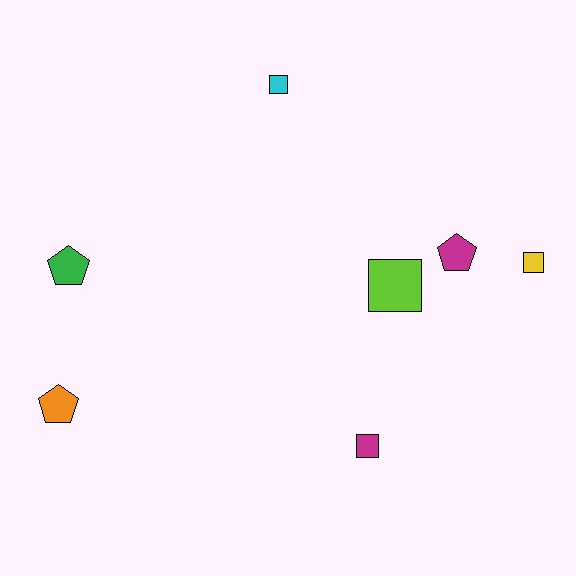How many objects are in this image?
There are 7 objects.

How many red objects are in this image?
There are no red objects.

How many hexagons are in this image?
There are no hexagons.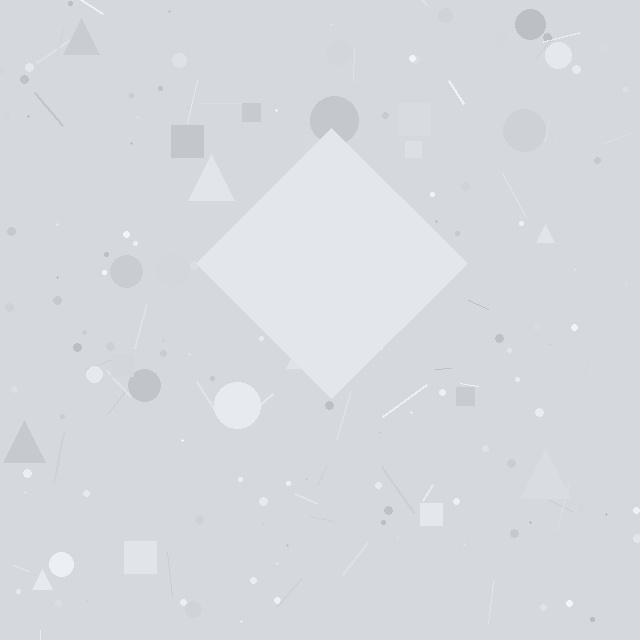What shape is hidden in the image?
A diamond is hidden in the image.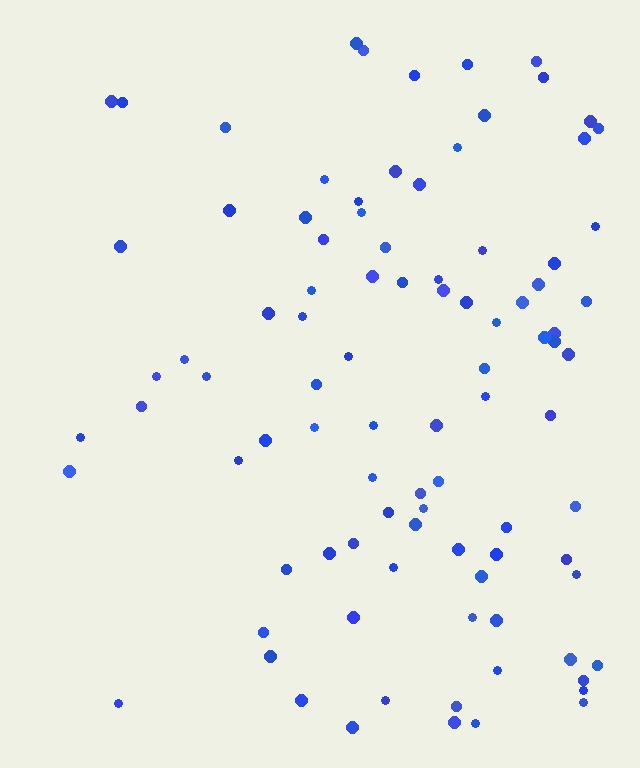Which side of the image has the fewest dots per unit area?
The left.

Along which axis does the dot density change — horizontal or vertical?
Horizontal.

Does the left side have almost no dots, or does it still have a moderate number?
Still a moderate number, just noticeably fewer than the right.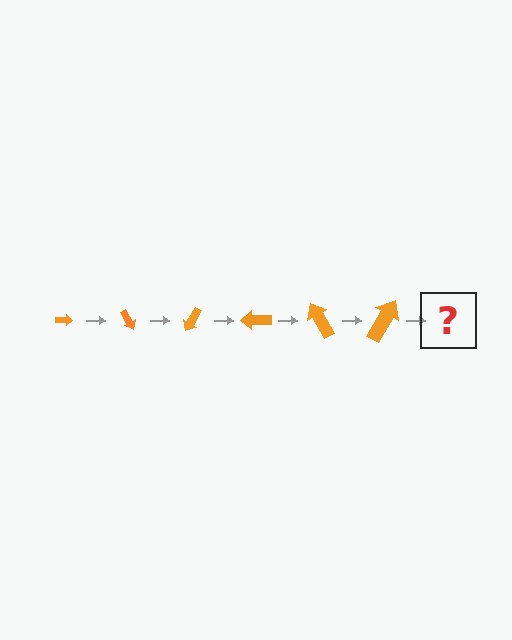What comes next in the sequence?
The next element should be an arrow, larger than the previous one and rotated 360 degrees from the start.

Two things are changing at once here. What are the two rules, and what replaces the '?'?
The two rules are that the arrow grows larger each step and it rotates 60 degrees each step. The '?' should be an arrow, larger than the previous one and rotated 360 degrees from the start.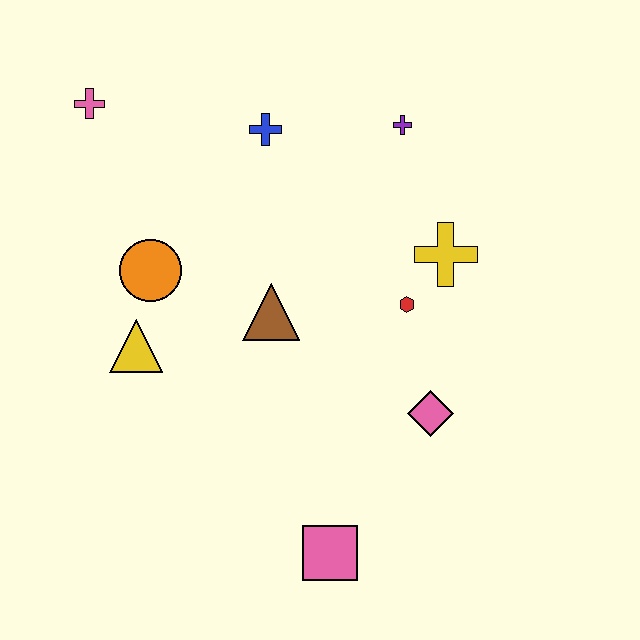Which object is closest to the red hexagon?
The yellow cross is closest to the red hexagon.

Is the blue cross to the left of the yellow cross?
Yes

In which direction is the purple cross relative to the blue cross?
The purple cross is to the right of the blue cross.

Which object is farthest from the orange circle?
The pink square is farthest from the orange circle.